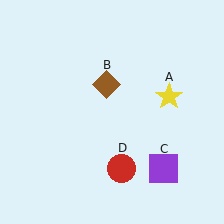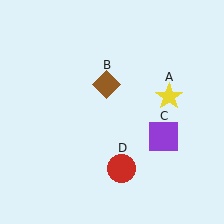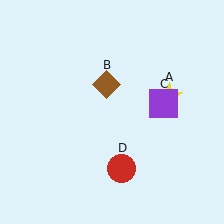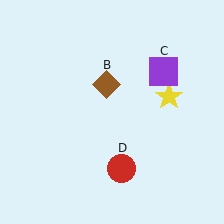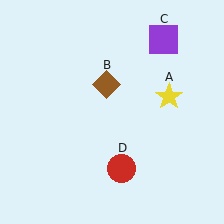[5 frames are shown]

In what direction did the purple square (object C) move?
The purple square (object C) moved up.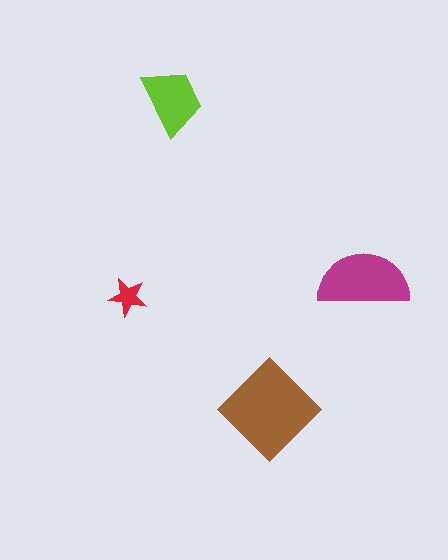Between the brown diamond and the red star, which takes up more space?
The brown diamond.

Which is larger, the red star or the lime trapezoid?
The lime trapezoid.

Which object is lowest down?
The brown diamond is bottommost.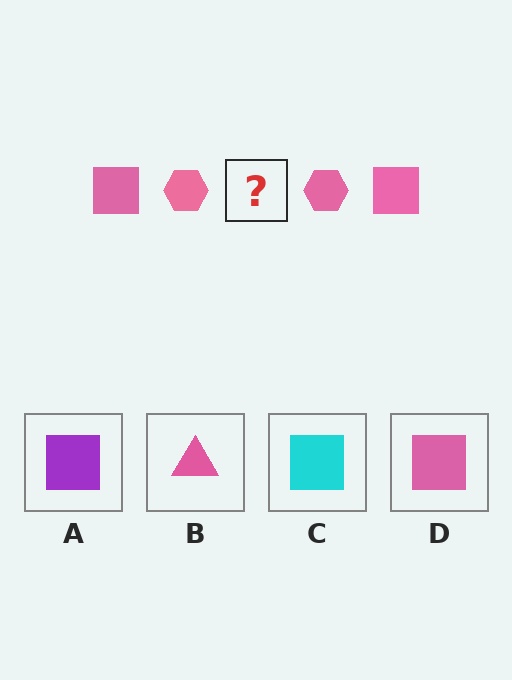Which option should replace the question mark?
Option D.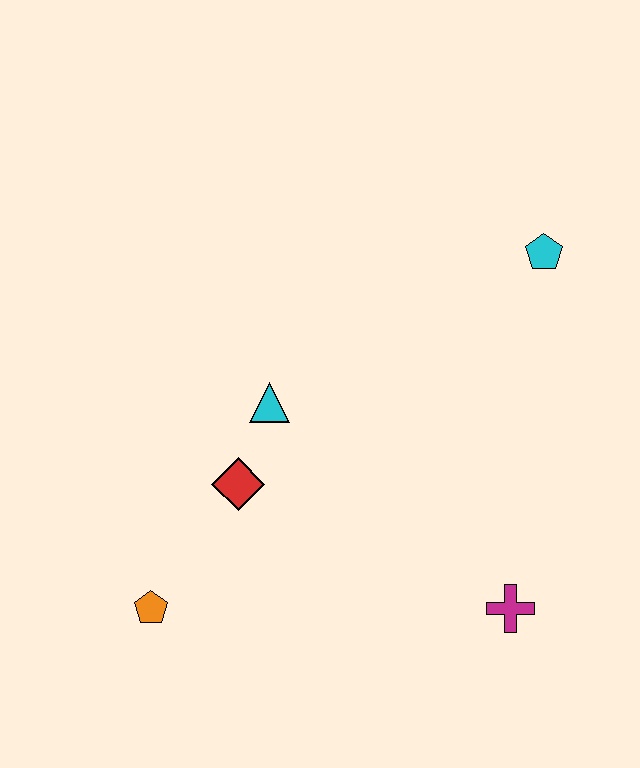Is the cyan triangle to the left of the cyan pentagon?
Yes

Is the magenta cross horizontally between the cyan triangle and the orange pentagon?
No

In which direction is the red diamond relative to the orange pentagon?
The red diamond is above the orange pentagon.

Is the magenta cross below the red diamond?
Yes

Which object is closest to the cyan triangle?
The red diamond is closest to the cyan triangle.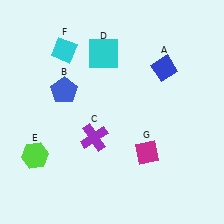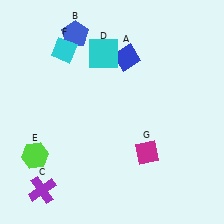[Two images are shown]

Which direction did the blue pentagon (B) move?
The blue pentagon (B) moved up.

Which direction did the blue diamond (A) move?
The blue diamond (A) moved left.